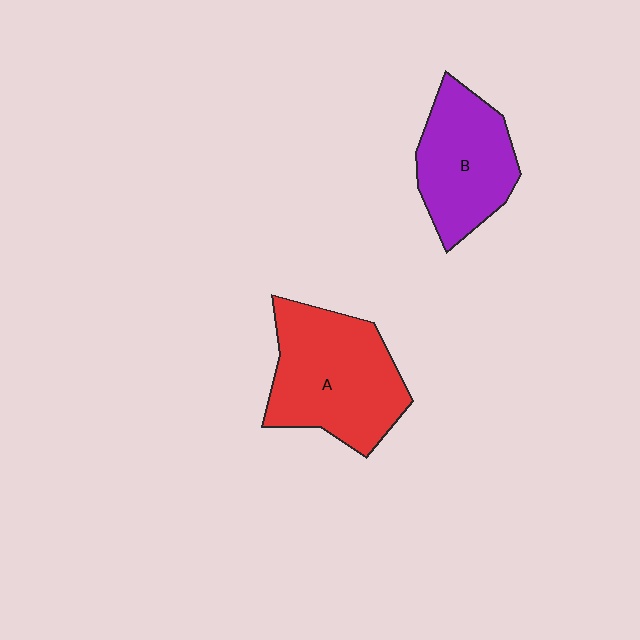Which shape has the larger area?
Shape A (red).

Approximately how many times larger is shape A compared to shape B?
Approximately 1.3 times.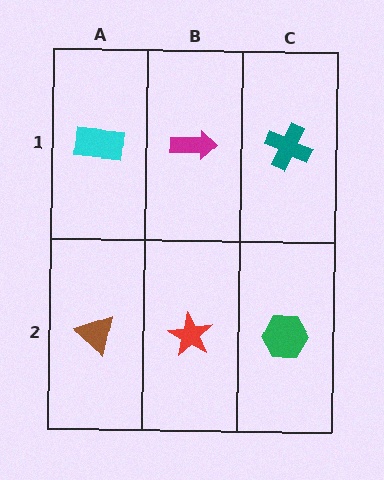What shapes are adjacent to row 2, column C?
A teal cross (row 1, column C), a red star (row 2, column B).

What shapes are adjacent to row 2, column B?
A magenta arrow (row 1, column B), a brown triangle (row 2, column A), a green hexagon (row 2, column C).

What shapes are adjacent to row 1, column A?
A brown triangle (row 2, column A), a magenta arrow (row 1, column B).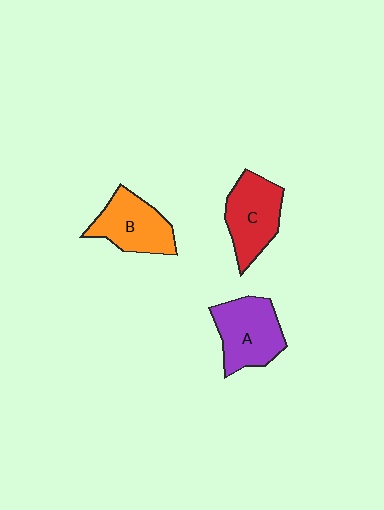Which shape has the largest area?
Shape A (purple).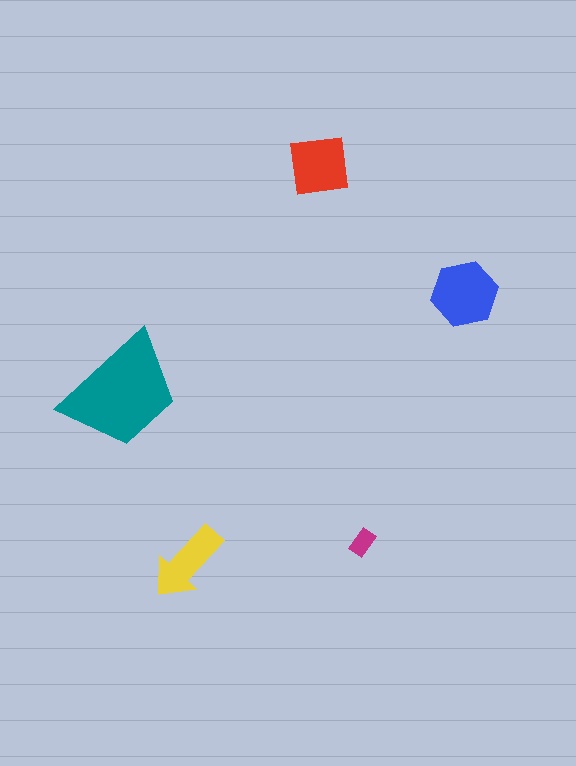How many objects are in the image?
There are 5 objects in the image.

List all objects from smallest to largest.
The magenta rectangle, the yellow arrow, the red square, the blue hexagon, the teal trapezoid.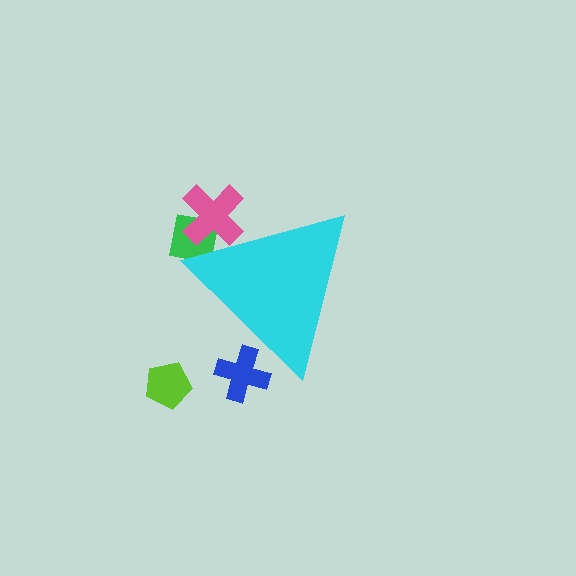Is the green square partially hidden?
Yes, the green square is partially hidden behind the cyan triangle.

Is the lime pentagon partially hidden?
No, the lime pentagon is fully visible.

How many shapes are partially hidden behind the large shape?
3 shapes are partially hidden.